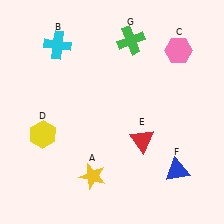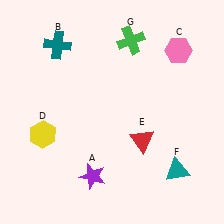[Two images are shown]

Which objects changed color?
A changed from yellow to purple. B changed from cyan to teal. F changed from blue to teal.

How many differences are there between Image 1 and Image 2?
There are 3 differences between the two images.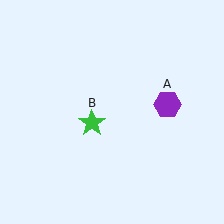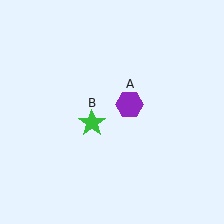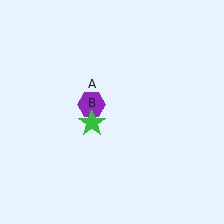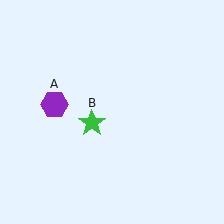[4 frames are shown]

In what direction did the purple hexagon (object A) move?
The purple hexagon (object A) moved left.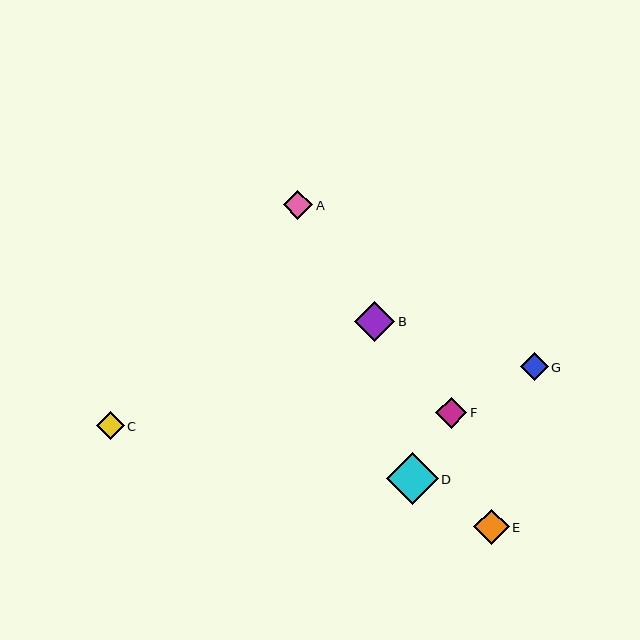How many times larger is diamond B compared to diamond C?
Diamond B is approximately 1.4 times the size of diamond C.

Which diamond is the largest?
Diamond D is the largest with a size of approximately 52 pixels.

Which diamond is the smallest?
Diamond G is the smallest with a size of approximately 28 pixels.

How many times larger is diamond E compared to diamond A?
Diamond E is approximately 1.2 times the size of diamond A.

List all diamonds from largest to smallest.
From largest to smallest: D, B, E, F, A, C, G.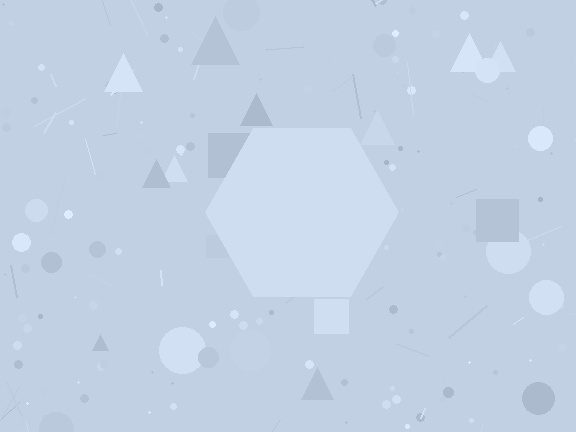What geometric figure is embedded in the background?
A hexagon is embedded in the background.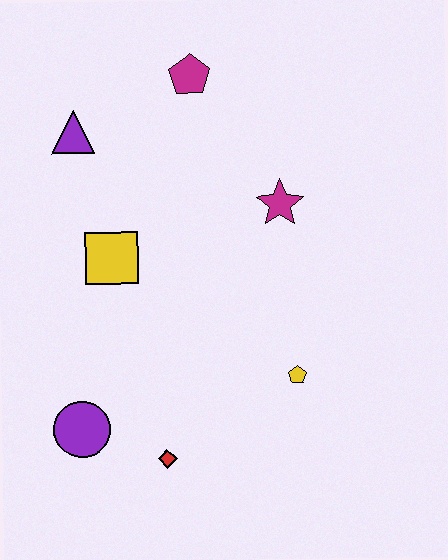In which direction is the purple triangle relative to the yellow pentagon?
The purple triangle is above the yellow pentagon.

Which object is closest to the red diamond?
The purple circle is closest to the red diamond.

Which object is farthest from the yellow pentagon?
The purple triangle is farthest from the yellow pentagon.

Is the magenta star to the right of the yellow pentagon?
No